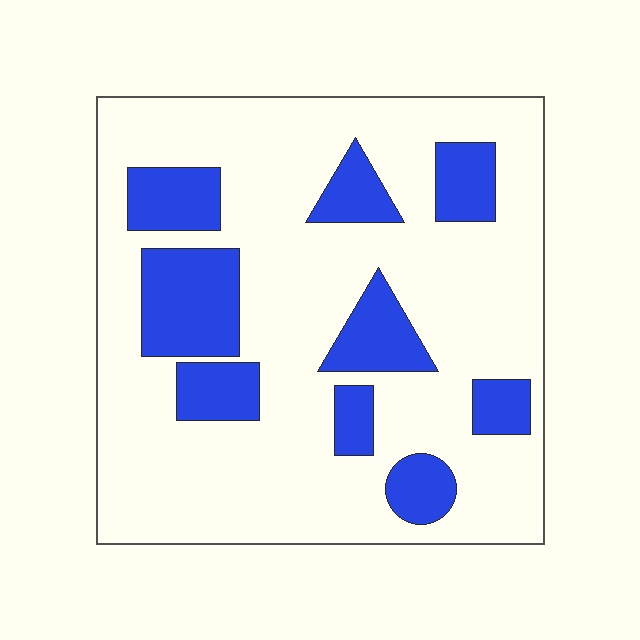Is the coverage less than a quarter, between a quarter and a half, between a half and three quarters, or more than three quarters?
Less than a quarter.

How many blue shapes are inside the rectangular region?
9.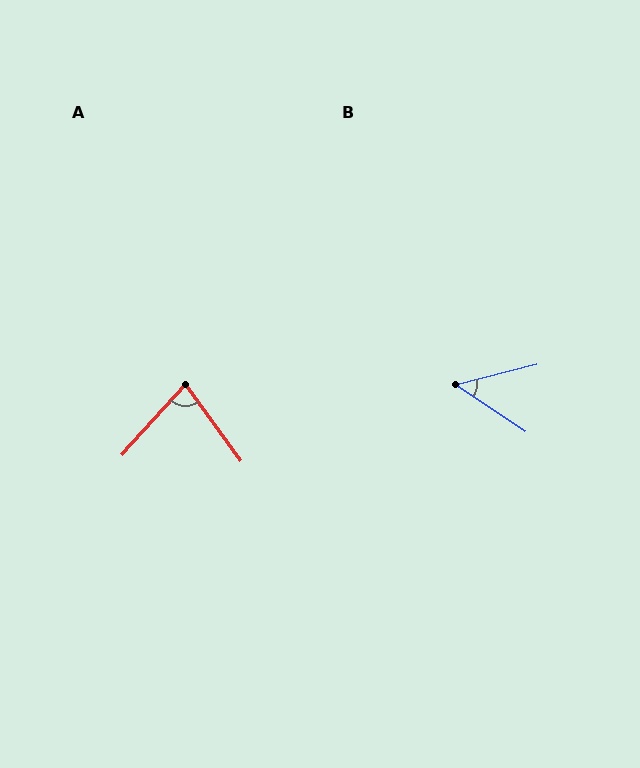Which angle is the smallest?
B, at approximately 48 degrees.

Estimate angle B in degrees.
Approximately 48 degrees.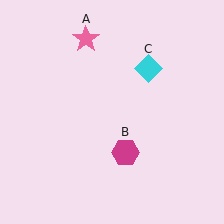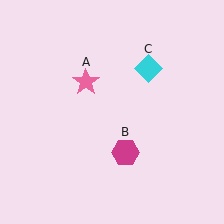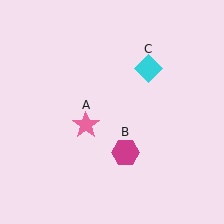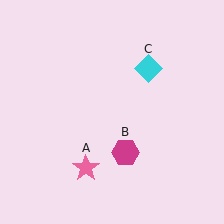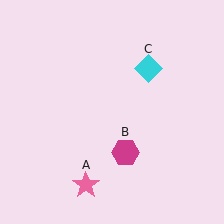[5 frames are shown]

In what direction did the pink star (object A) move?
The pink star (object A) moved down.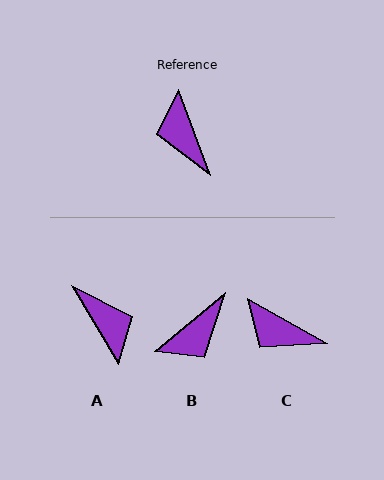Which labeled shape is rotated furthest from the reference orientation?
A, about 170 degrees away.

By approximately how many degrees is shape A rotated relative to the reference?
Approximately 170 degrees clockwise.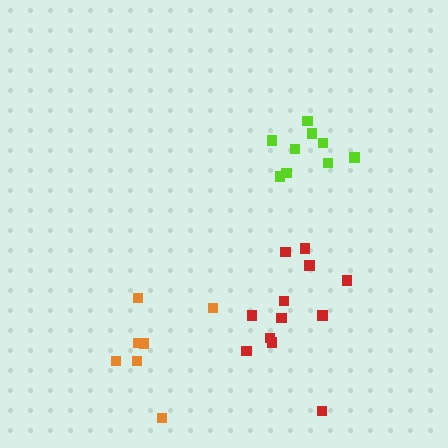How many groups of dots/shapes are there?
There are 3 groups.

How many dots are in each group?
Group 1: 9 dots, Group 2: 12 dots, Group 3: 7 dots (28 total).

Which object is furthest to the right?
The red cluster is rightmost.